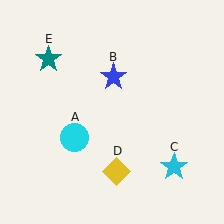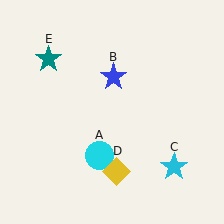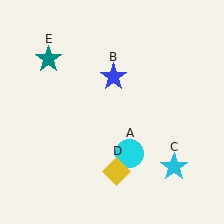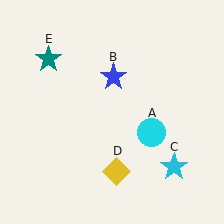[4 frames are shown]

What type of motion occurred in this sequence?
The cyan circle (object A) rotated counterclockwise around the center of the scene.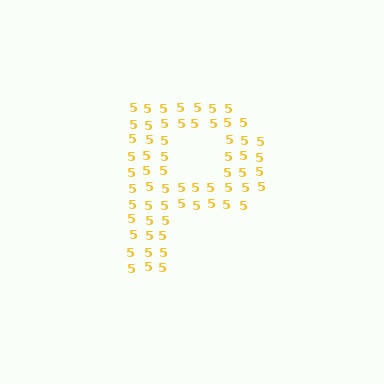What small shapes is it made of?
It is made of small digit 5's.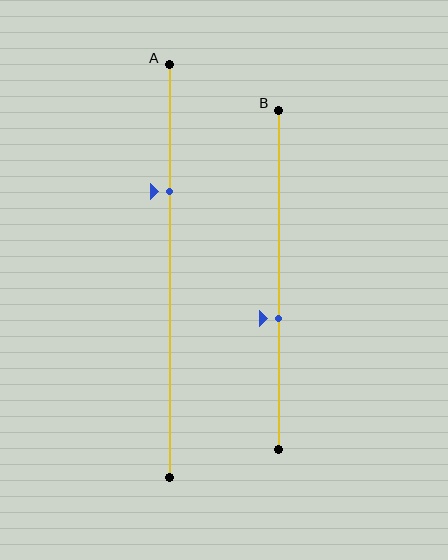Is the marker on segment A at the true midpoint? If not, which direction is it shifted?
No, the marker on segment A is shifted upward by about 19% of the segment length.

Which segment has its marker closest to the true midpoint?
Segment B has its marker closest to the true midpoint.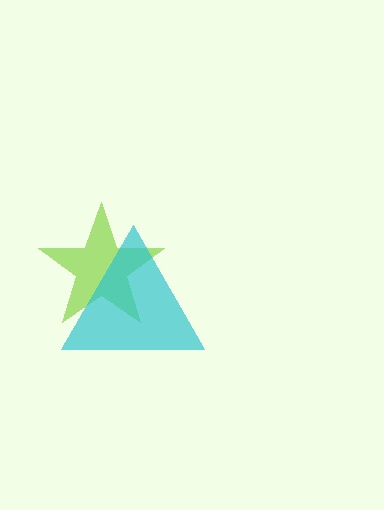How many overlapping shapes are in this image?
There are 2 overlapping shapes in the image.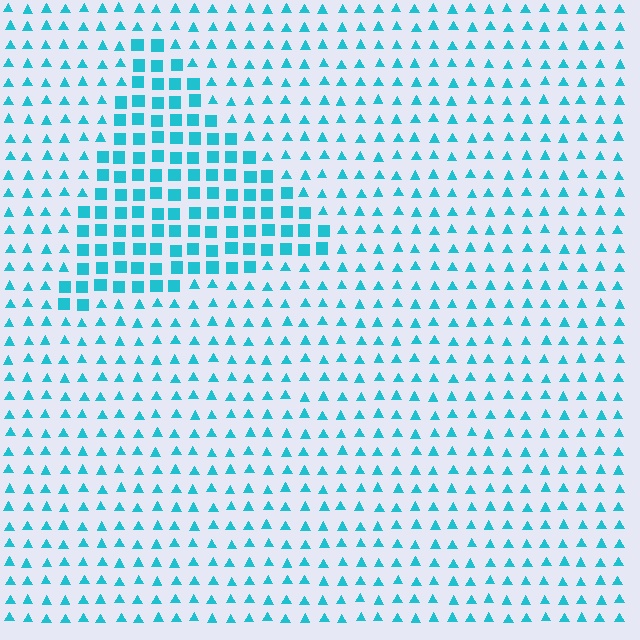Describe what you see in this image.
The image is filled with small cyan elements arranged in a uniform grid. A triangle-shaped region contains squares, while the surrounding area contains triangles. The boundary is defined purely by the change in element shape.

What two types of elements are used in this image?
The image uses squares inside the triangle region and triangles outside it.